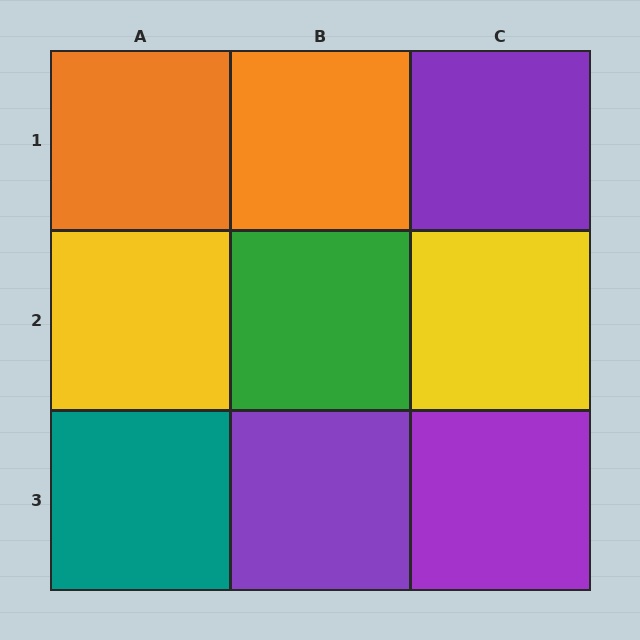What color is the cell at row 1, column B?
Orange.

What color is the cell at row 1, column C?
Purple.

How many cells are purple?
3 cells are purple.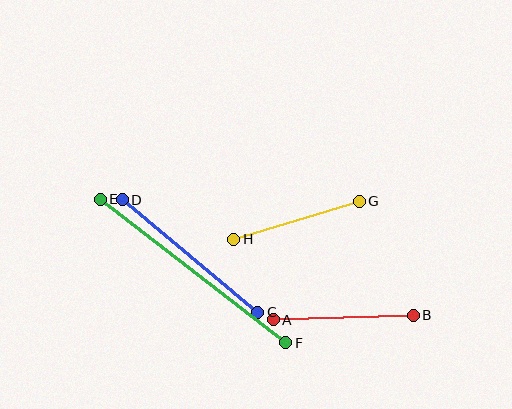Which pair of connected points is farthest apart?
Points E and F are farthest apart.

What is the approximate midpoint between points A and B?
The midpoint is at approximately (343, 317) pixels.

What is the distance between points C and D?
The distance is approximately 176 pixels.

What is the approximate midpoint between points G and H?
The midpoint is at approximately (296, 220) pixels.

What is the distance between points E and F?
The distance is approximately 235 pixels.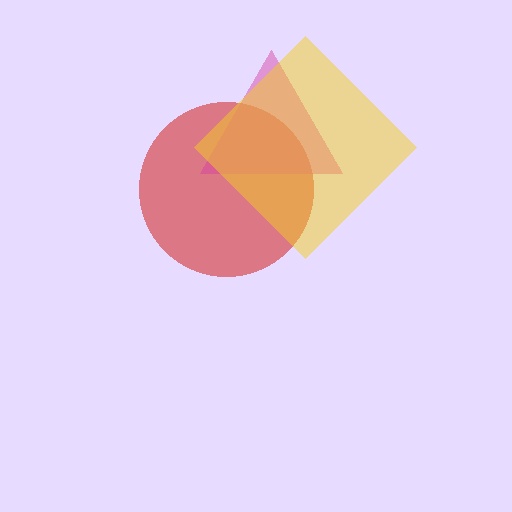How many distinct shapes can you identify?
There are 3 distinct shapes: a red circle, a magenta triangle, a yellow diamond.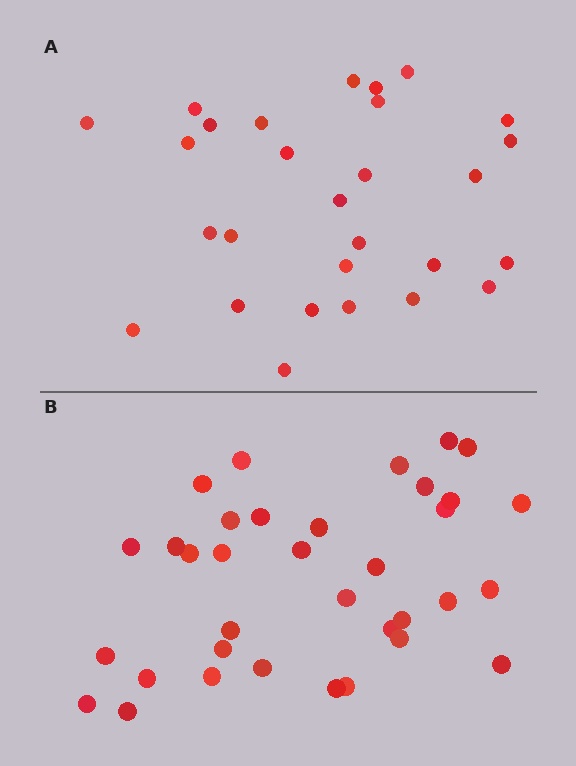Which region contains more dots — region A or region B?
Region B (the bottom region) has more dots.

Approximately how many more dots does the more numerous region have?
Region B has roughly 8 or so more dots than region A.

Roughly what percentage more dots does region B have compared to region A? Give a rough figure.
About 25% more.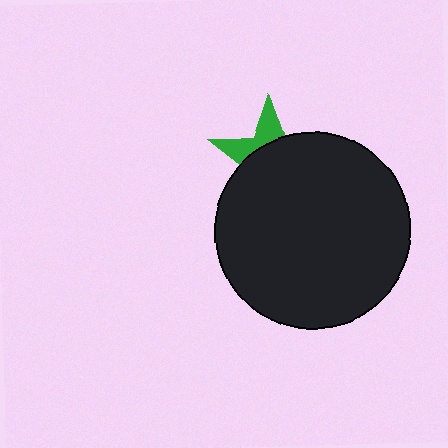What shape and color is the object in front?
The object in front is a black circle.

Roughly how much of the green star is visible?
A small part of it is visible (roughly 30%).